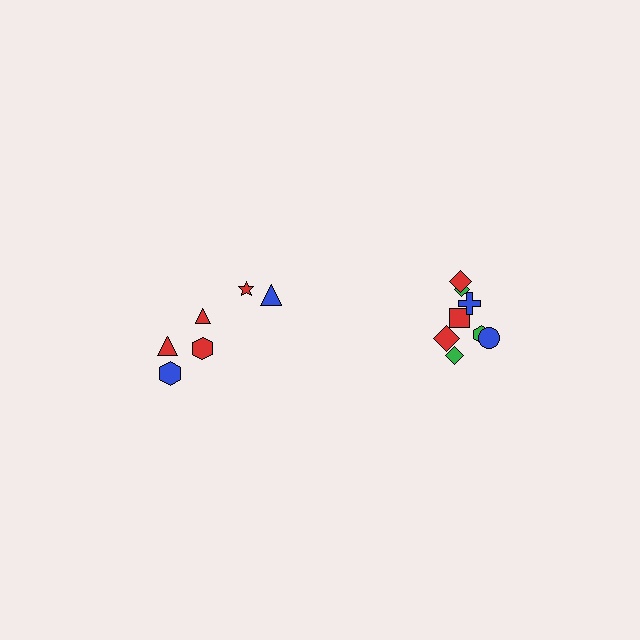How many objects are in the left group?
There are 6 objects.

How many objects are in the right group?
There are 8 objects.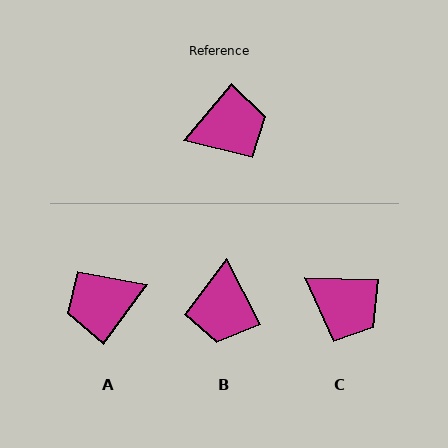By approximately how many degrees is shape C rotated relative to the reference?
Approximately 51 degrees clockwise.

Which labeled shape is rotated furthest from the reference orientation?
A, about 176 degrees away.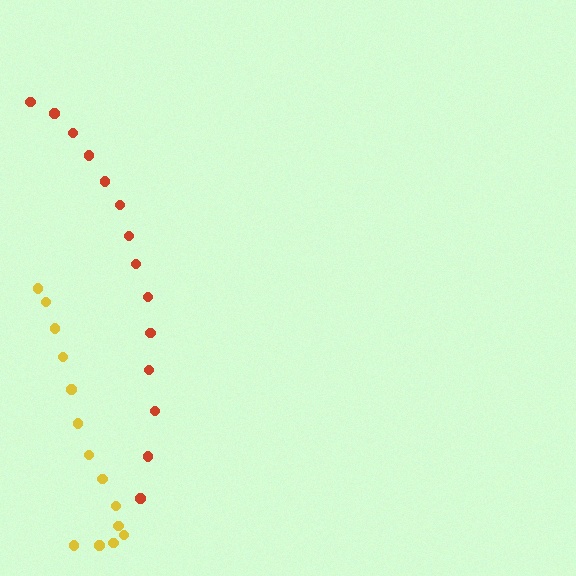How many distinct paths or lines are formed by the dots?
There are 2 distinct paths.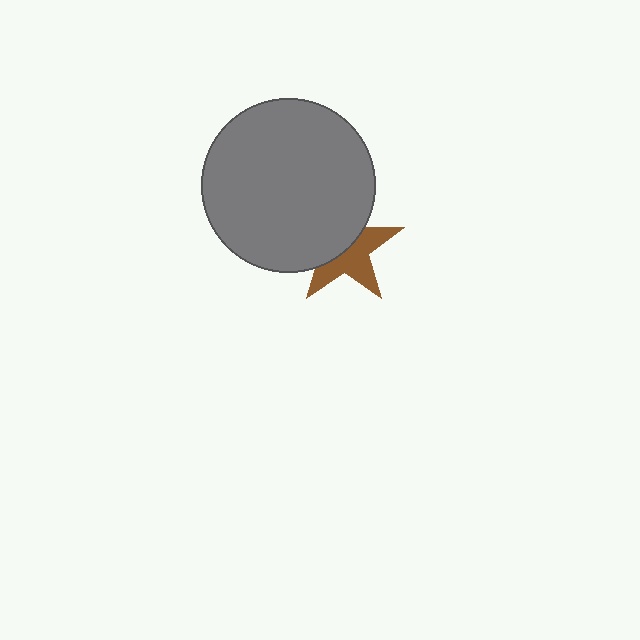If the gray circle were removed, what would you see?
You would see the complete brown star.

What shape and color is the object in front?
The object in front is a gray circle.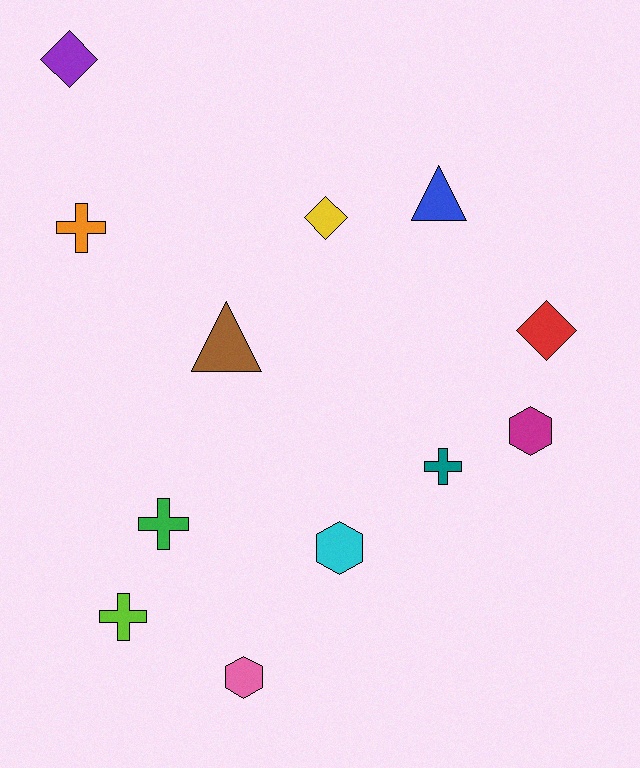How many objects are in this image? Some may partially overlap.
There are 12 objects.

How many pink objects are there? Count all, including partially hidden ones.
There is 1 pink object.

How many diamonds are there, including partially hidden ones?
There are 3 diamonds.